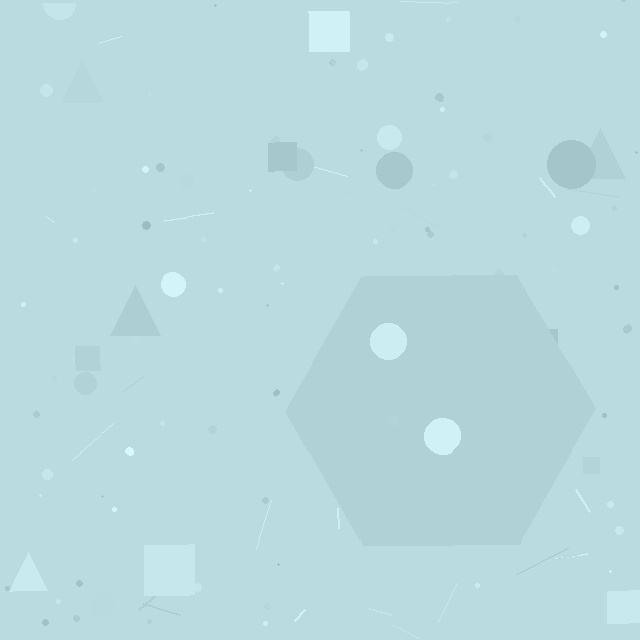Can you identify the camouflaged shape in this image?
The camouflaged shape is a hexagon.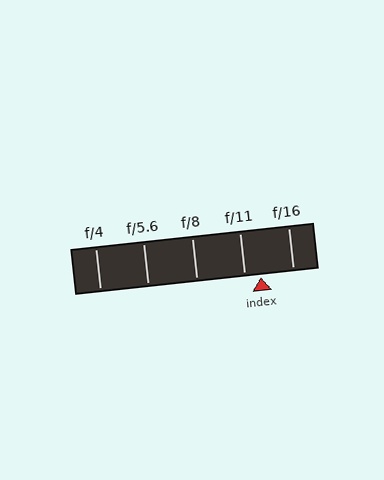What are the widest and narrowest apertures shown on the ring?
The widest aperture shown is f/4 and the narrowest is f/16.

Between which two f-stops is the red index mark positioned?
The index mark is between f/11 and f/16.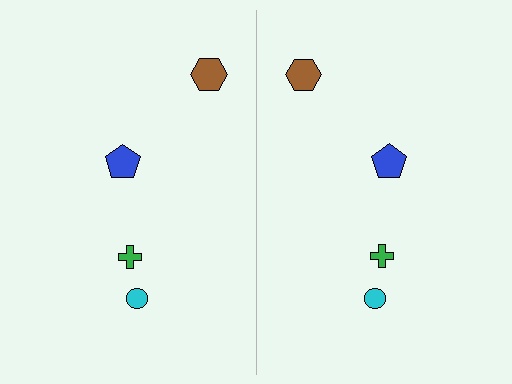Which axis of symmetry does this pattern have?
The pattern has a vertical axis of symmetry running through the center of the image.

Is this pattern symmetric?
Yes, this pattern has bilateral (reflection) symmetry.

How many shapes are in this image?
There are 8 shapes in this image.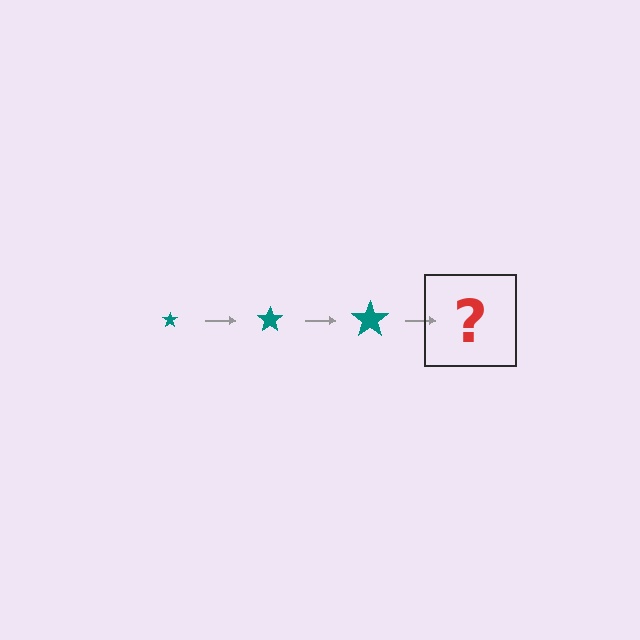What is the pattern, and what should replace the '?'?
The pattern is that the star gets progressively larger each step. The '?' should be a teal star, larger than the previous one.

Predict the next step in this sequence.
The next step is a teal star, larger than the previous one.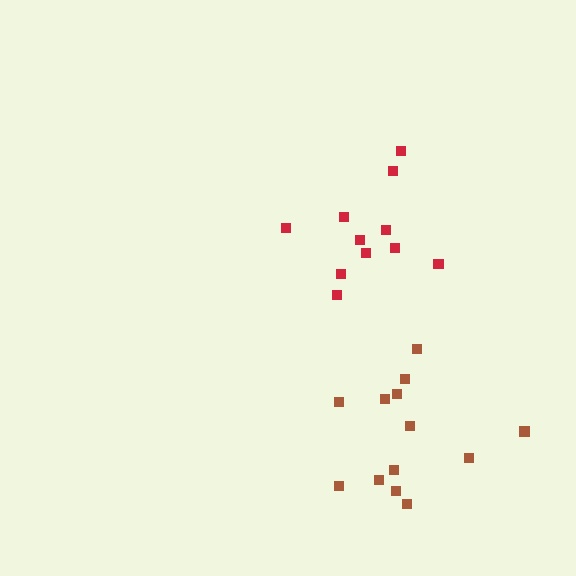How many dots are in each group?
Group 1: 13 dots, Group 2: 11 dots (24 total).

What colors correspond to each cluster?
The clusters are colored: brown, red.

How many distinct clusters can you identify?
There are 2 distinct clusters.